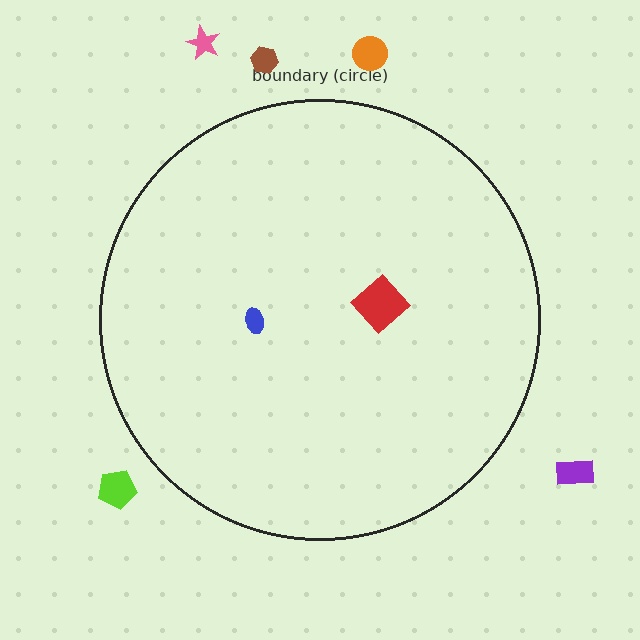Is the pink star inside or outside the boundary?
Outside.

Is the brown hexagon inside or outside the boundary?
Outside.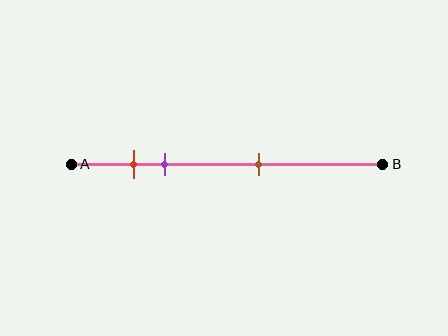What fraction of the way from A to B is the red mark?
The red mark is approximately 20% (0.2) of the way from A to B.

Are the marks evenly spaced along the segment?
No, the marks are not evenly spaced.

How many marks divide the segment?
There are 3 marks dividing the segment.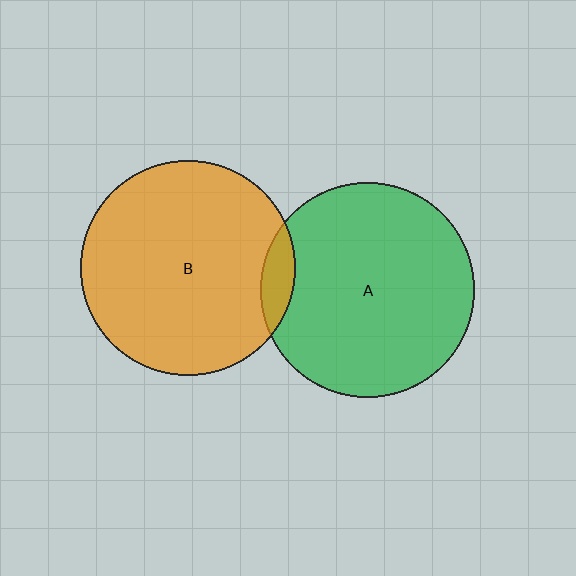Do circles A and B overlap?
Yes.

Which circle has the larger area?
Circle B (orange).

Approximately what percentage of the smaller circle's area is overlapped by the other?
Approximately 5%.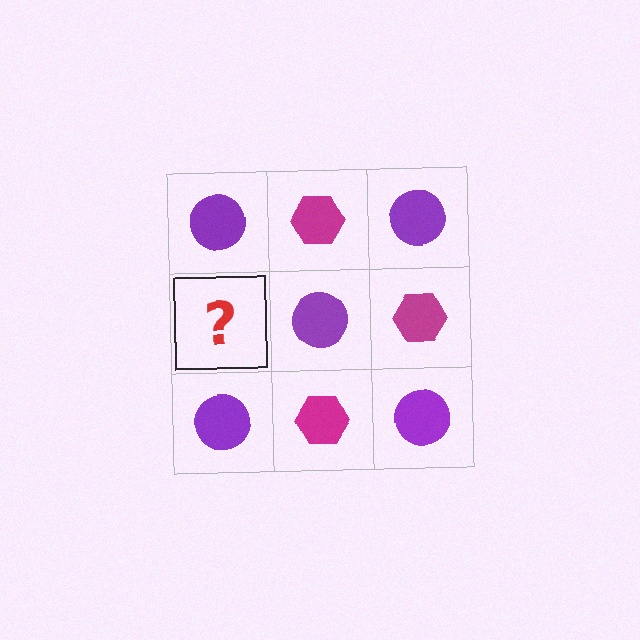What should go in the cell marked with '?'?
The missing cell should contain a magenta hexagon.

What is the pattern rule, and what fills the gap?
The rule is that it alternates purple circle and magenta hexagon in a checkerboard pattern. The gap should be filled with a magenta hexagon.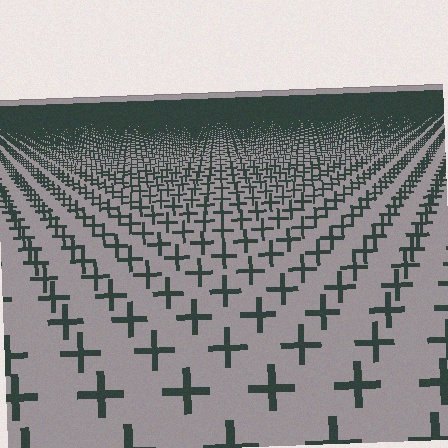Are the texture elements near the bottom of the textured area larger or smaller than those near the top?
Larger. Near the bottom, elements are closer to the viewer and appear at a bigger on-screen size.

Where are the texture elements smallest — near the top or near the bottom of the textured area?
Near the top.